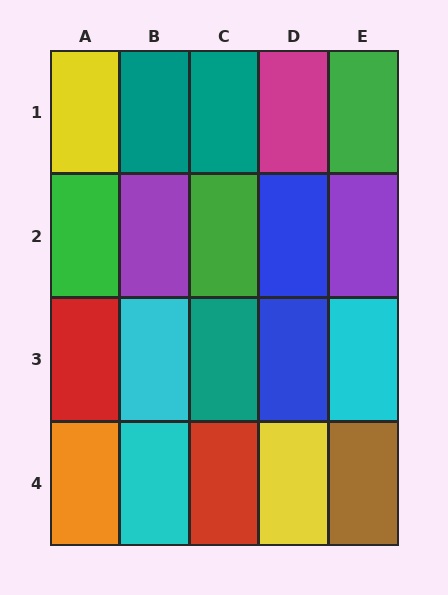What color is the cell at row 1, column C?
Teal.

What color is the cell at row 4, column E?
Brown.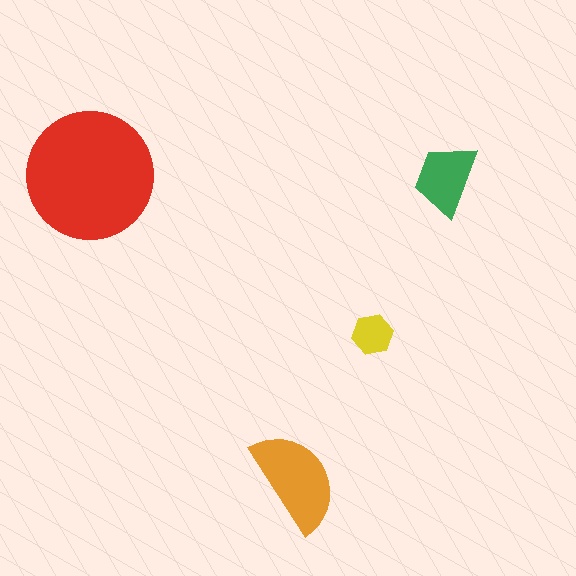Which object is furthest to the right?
The green trapezoid is rightmost.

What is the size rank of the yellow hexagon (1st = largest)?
4th.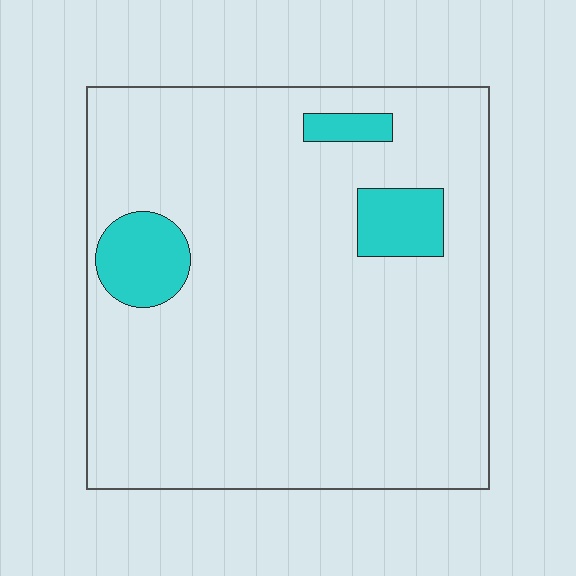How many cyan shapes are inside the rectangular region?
3.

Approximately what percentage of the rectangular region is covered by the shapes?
Approximately 10%.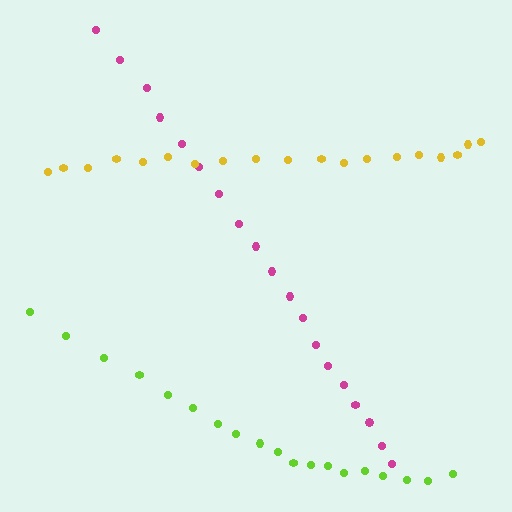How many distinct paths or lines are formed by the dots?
There are 3 distinct paths.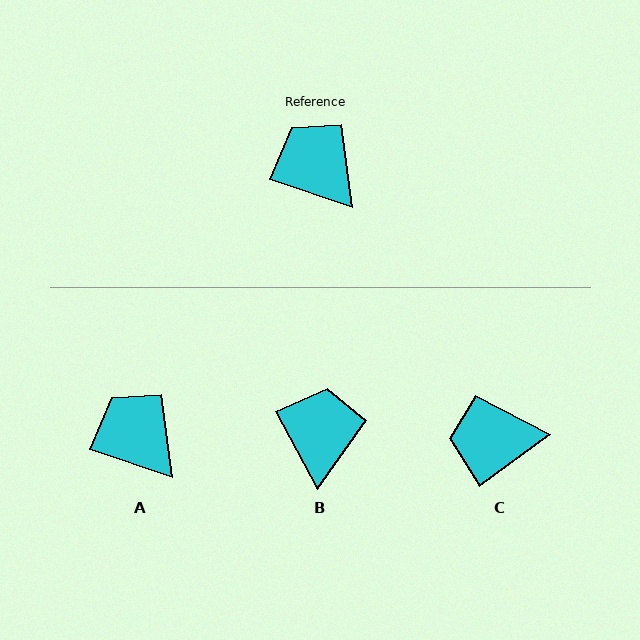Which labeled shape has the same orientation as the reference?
A.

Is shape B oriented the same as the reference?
No, it is off by about 43 degrees.